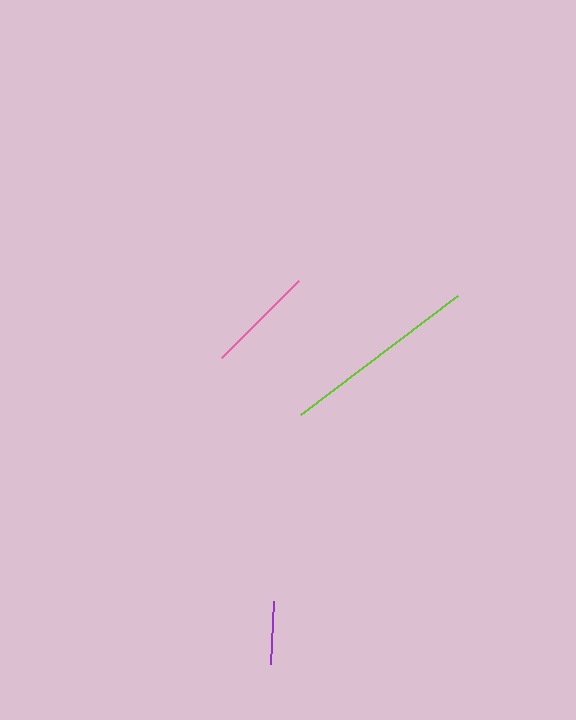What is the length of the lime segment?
The lime segment is approximately 197 pixels long.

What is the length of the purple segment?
The purple segment is approximately 62 pixels long.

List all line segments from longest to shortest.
From longest to shortest: lime, pink, purple.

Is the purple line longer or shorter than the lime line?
The lime line is longer than the purple line.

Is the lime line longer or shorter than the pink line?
The lime line is longer than the pink line.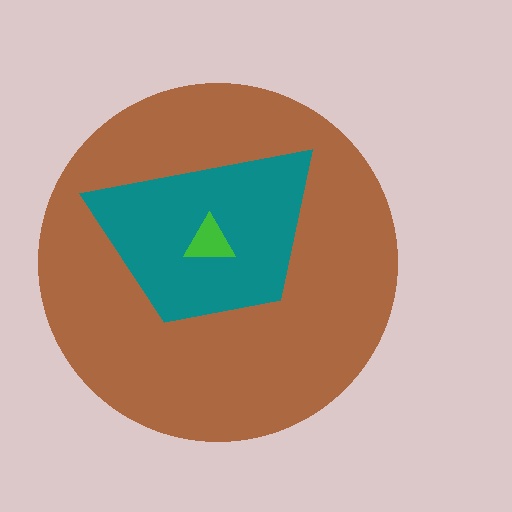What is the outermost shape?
The brown circle.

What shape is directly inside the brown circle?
The teal trapezoid.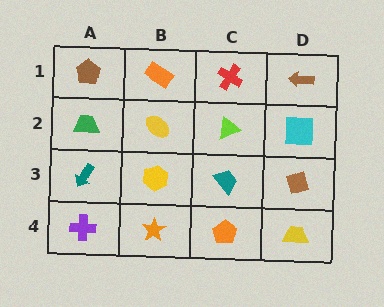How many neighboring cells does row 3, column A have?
3.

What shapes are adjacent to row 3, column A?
A green trapezoid (row 2, column A), a purple cross (row 4, column A), a yellow hexagon (row 3, column B).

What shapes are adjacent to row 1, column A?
A green trapezoid (row 2, column A), an orange rectangle (row 1, column B).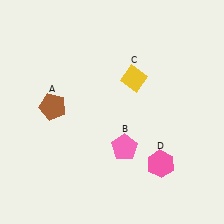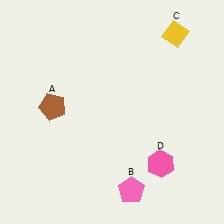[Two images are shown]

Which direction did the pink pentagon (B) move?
The pink pentagon (B) moved down.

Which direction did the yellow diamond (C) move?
The yellow diamond (C) moved up.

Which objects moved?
The objects that moved are: the pink pentagon (B), the yellow diamond (C).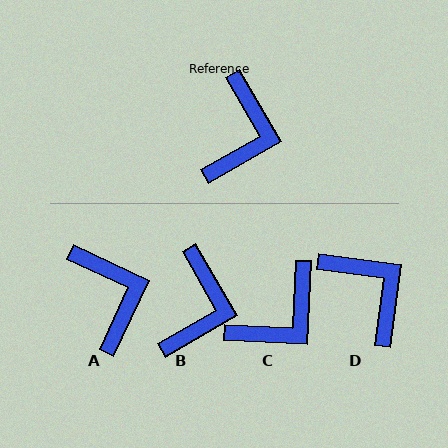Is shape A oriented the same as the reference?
No, it is off by about 35 degrees.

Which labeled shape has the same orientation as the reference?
B.